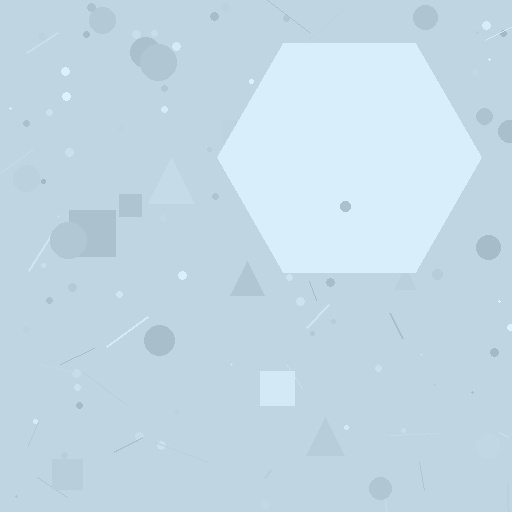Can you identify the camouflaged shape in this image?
The camouflaged shape is a hexagon.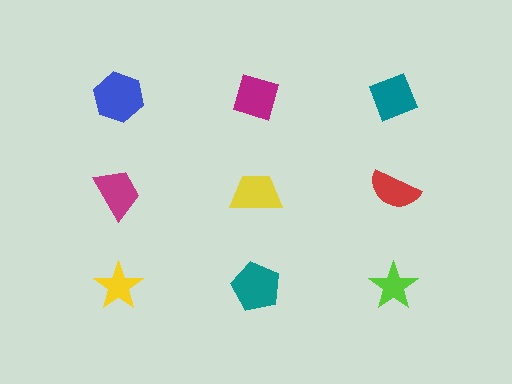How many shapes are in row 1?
3 shapes.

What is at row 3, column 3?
A lime star.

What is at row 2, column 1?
A magenta trapezoid.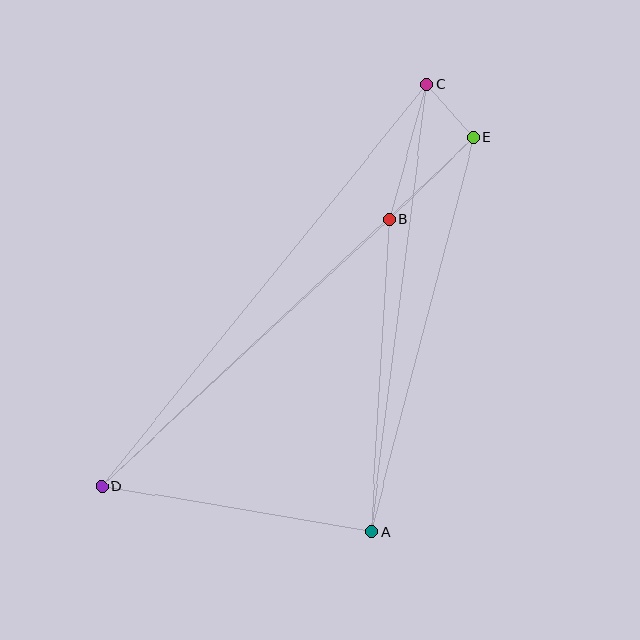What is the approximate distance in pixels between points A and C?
The distance between A and C is approximately 451 pixels.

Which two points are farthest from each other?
Points C and D are farthest from each other.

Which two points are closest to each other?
Points C and E are closest to each other.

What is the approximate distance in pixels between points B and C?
The distance between B and C is approximately 140 pixels.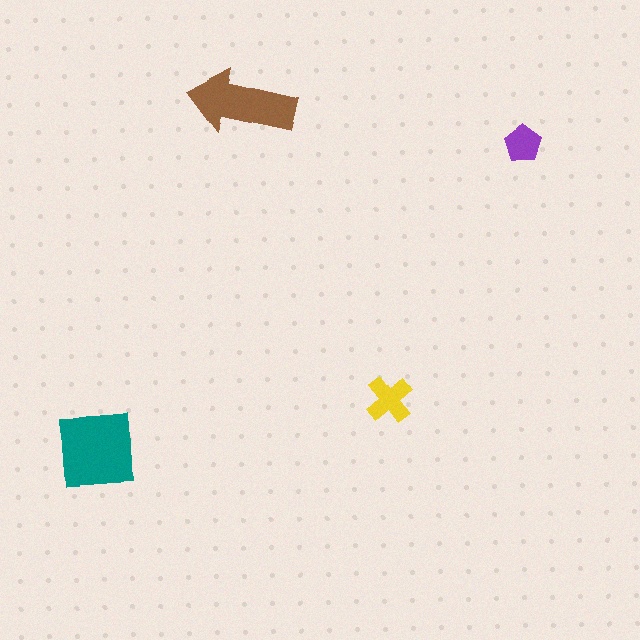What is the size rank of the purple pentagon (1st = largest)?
4th.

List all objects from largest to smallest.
The teal square, the brown arrow, the yellow cross, the purple pentagon.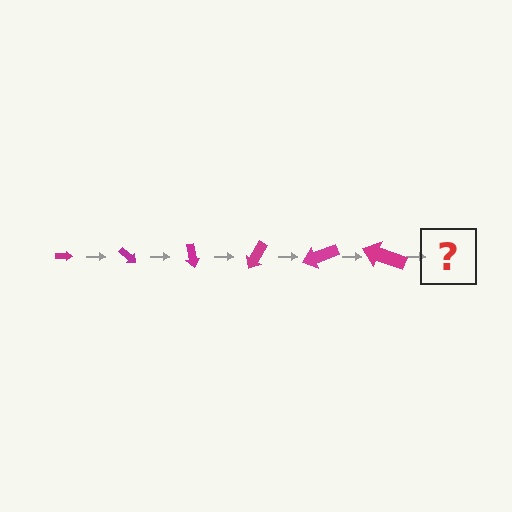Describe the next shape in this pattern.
It should be an arrow, larger than the previous one and rotated 240 degrees from the start.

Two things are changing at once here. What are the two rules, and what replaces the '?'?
The two rules are that the arrow grows larger each step and it rotates 40 degrees each step. The '?' should be an arrow, larger than the previous one and rotated 240 degrees from the start.